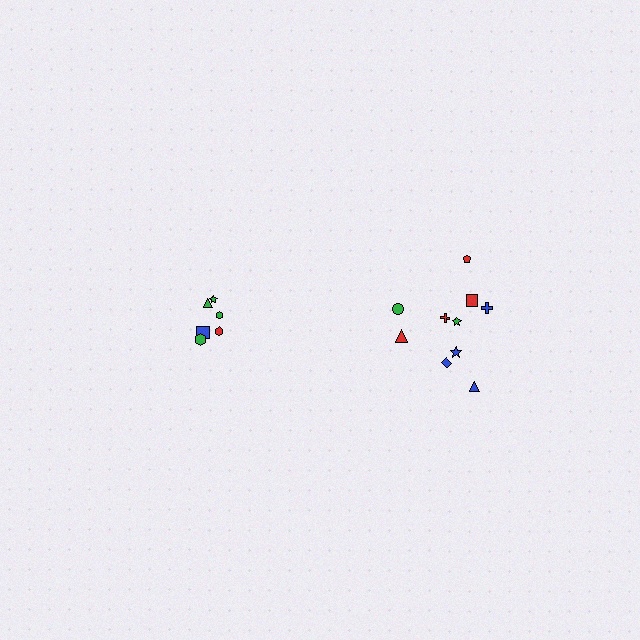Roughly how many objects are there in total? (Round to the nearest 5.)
Roughly 15 objects in total.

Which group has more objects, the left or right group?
The right group.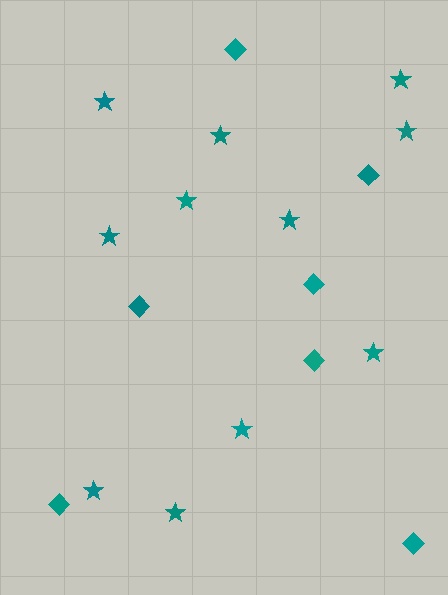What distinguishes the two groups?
There are 2 groups: one group of diamonds (7) and one group of stars (11).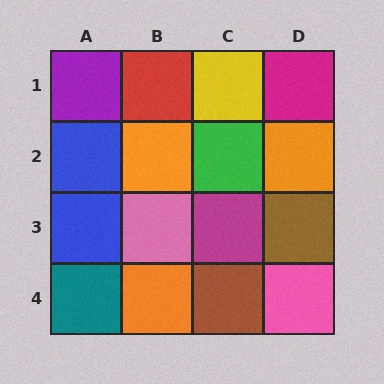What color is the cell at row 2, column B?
Orange.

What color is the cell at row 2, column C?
Green.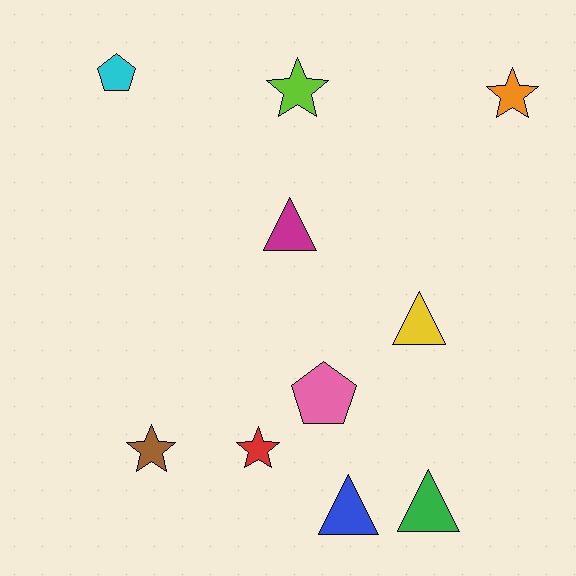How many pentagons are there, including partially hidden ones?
There are 2 pentagons.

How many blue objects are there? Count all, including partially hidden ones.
There is 1 blue object.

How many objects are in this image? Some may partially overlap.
There are 10 objects.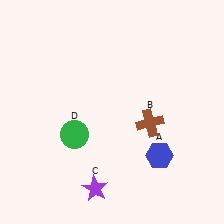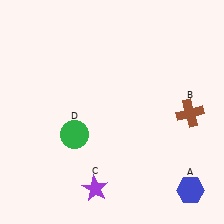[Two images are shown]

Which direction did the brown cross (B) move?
The brown cross (B) moved right.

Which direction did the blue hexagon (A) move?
The blue hexagon (A) moved down.